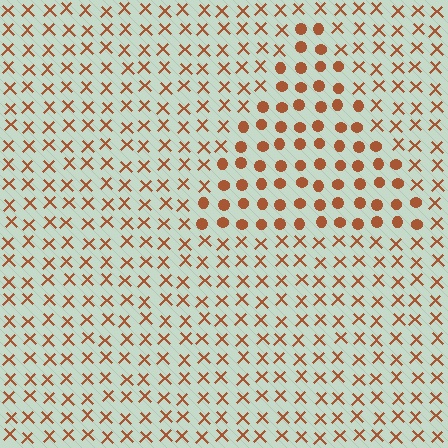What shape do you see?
I see a triangle.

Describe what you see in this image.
The image is filled with small brown elements arranged in a uniform grid. A triangle-shaped region contains circles, while the surrounding area contains X marks. The boundary is defined purely by the change in element shape.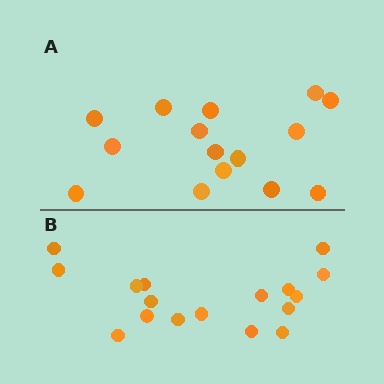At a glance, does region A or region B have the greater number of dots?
Region B (the bottom region) has more dots.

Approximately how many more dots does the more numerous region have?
Region B has just a few more — roughly 2 or 3 more dots than region A.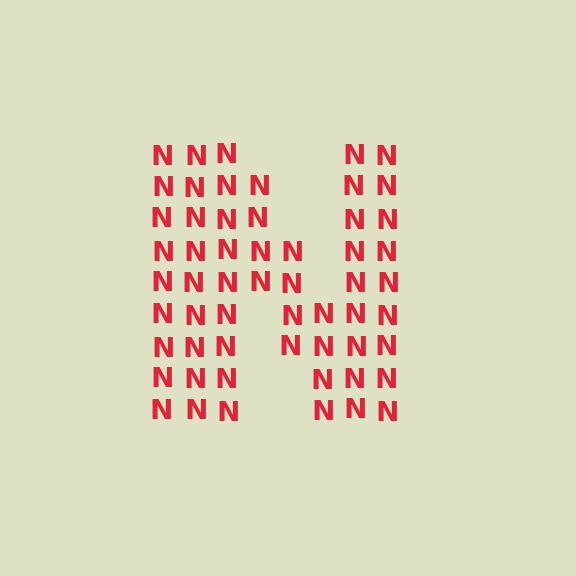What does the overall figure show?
The overall figure shows the letter N.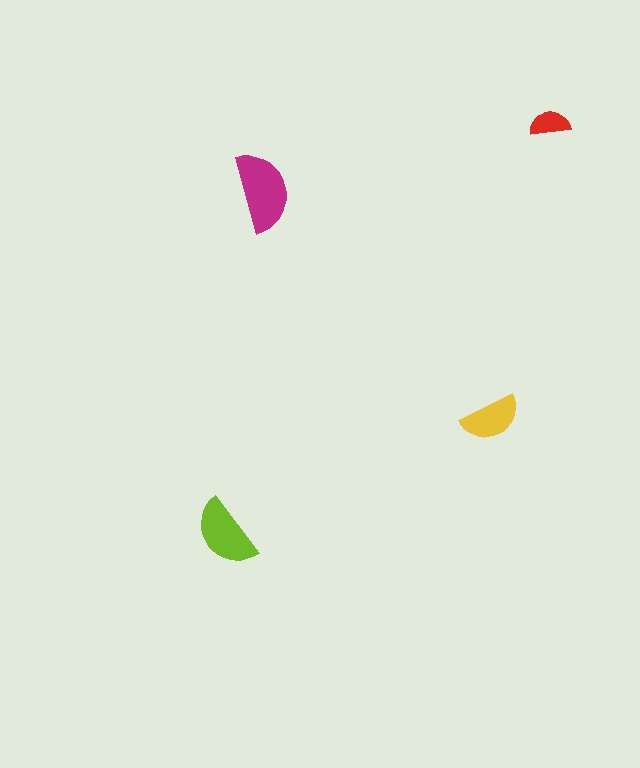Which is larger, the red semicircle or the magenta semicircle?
The magenta one.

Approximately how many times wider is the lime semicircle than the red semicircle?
About 2 times wider.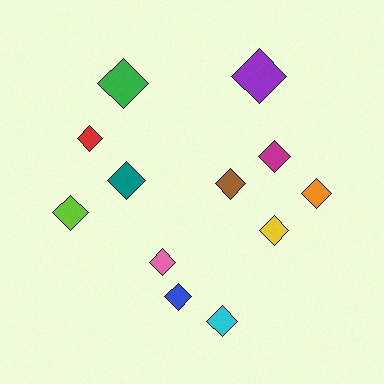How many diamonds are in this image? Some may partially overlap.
There are 12 diamonds.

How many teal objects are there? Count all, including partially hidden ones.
There is 1 teal object.